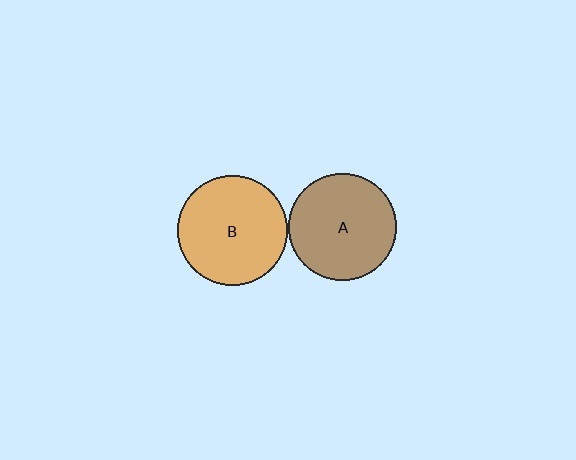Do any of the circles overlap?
No, none of the circles overlap.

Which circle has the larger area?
Circle B (orange).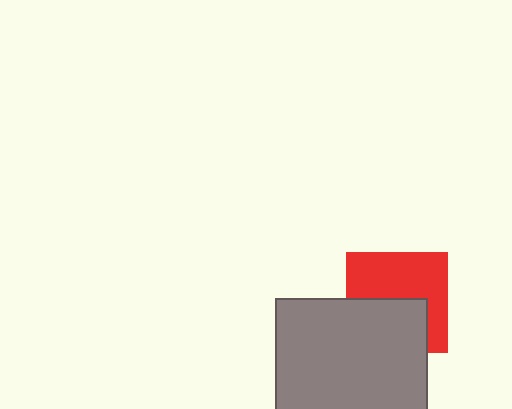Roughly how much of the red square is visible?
About half of it is visible (roughly 56%).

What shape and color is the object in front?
The object in front is a gray rectangle.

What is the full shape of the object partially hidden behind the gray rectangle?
The partially hidden object is a red square.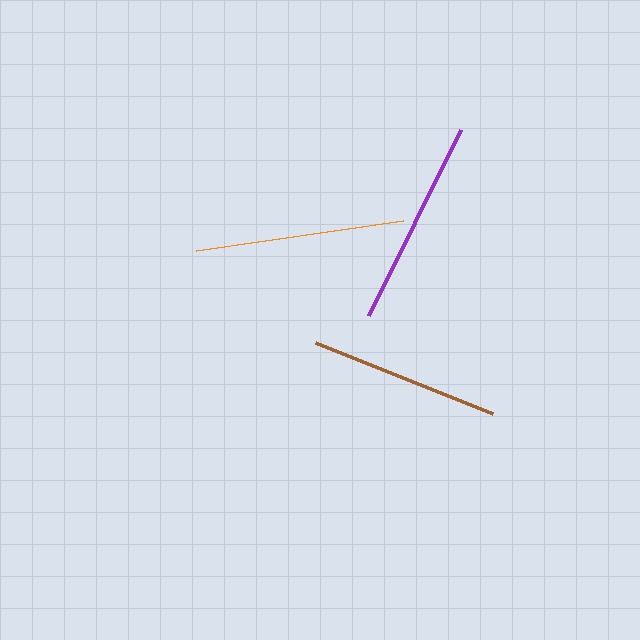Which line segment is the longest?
The orange line is the longest at approximately 210 pixels.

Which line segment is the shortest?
The brown line is the shortest at approximately 190 pixels.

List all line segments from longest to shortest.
From longest to shortest: orange, purple, brown.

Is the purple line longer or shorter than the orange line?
The orange line is longer than the purple line.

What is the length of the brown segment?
The brown segment is approximately 190 pixels long.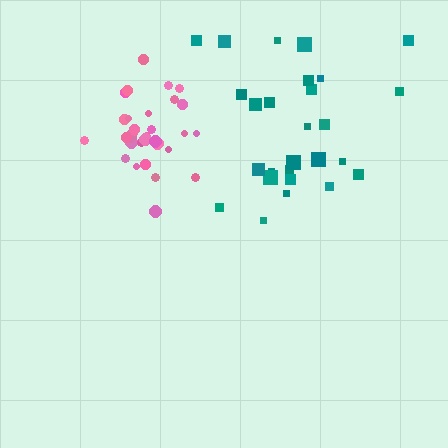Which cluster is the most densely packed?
Pink.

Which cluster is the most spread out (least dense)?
Teal.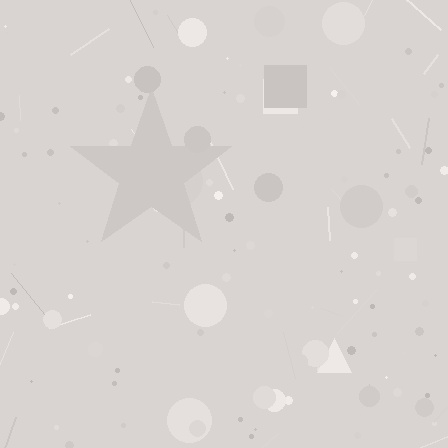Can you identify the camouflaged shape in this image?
The camouflaged shape is a star.